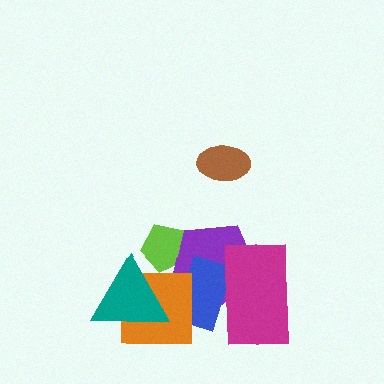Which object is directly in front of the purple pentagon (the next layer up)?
The blue rectangle is directly in front of the purple pentagon.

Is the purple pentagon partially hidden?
Yes, it is partially covered by another shape.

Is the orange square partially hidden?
Yes, it is partially covered by another shape.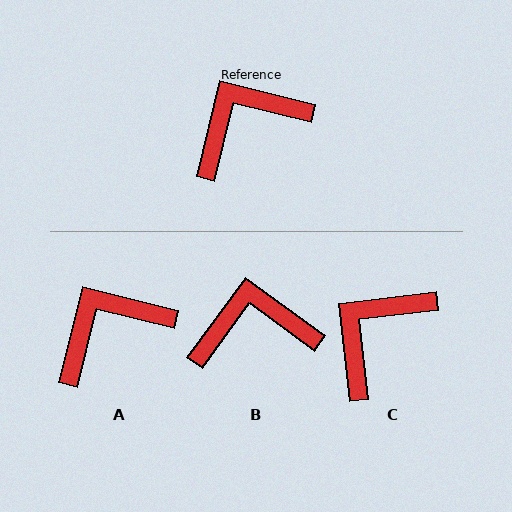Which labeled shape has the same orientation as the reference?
A.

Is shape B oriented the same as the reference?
No, it is off by about 22 degrees.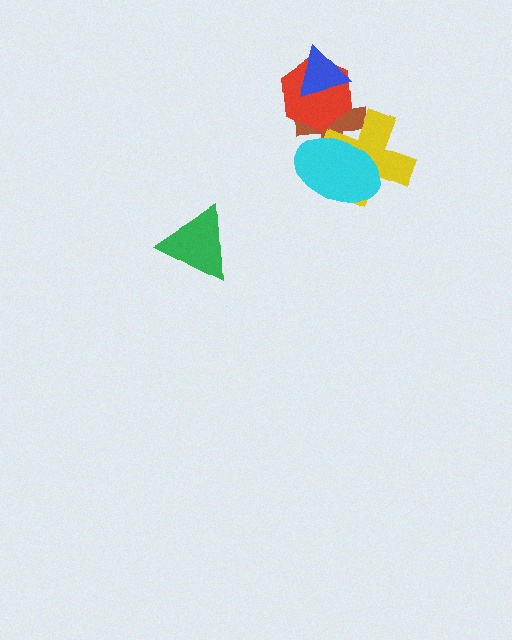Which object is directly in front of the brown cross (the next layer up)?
The yellow cross is directly in front of the brown cross.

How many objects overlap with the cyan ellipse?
2 objects overlap with the cyan ellipse.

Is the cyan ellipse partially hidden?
No, no other shape covers it.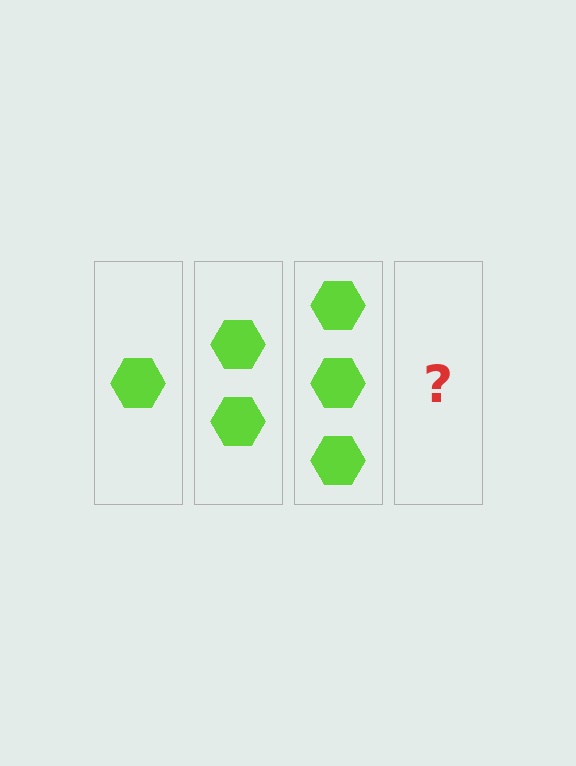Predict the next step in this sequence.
The next step is 4 hexagons.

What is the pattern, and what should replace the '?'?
The pattern is that each step adds one more hexagon. The '?' should be 4 hexagons.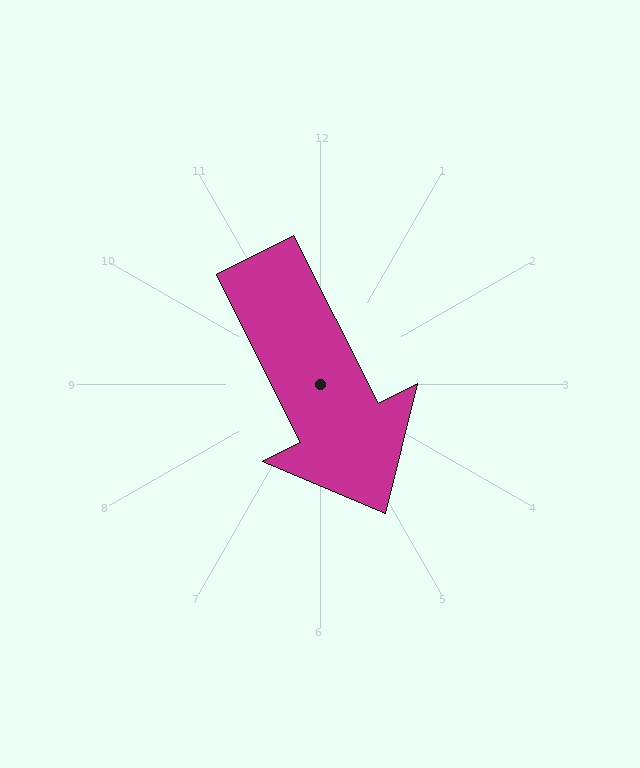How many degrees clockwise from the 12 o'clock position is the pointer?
Approximately 153 degrees.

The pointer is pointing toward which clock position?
Roughly 5 o'clock.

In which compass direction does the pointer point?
Southeast.